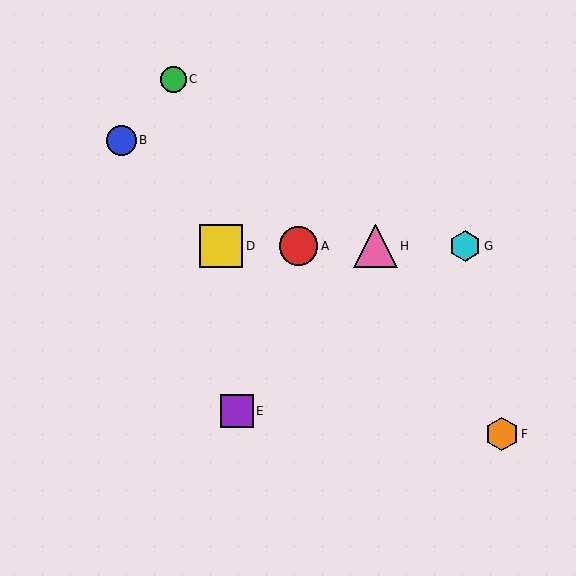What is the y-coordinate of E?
Object E is at y≈411.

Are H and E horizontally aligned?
No, H is at y≈246 and E is at y≈411.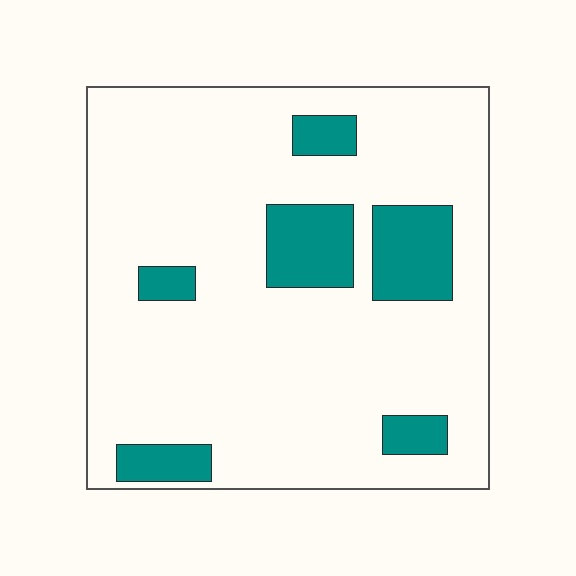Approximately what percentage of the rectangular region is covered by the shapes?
Approximately 15%.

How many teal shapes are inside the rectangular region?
6.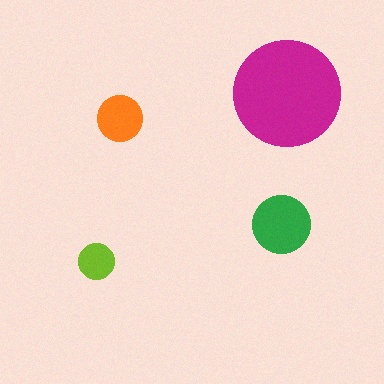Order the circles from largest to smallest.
the magenta one, the green one, the orange one, the lime one.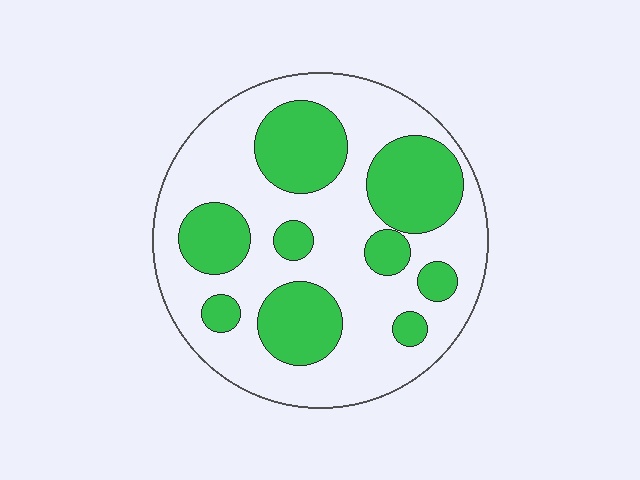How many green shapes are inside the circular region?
9.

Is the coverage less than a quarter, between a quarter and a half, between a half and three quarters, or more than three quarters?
Between a quarter and a half.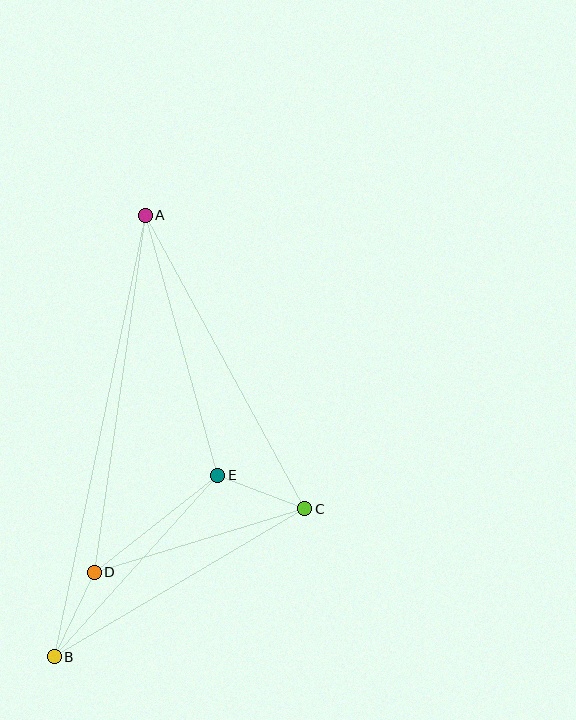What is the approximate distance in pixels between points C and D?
The distance between C and D is approximately 220 pixels.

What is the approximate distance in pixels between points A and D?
The distance between A and D is approximately 361 pixels.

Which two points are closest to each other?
Points C and E are closest to each other.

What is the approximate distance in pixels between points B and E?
The distance between B and E is approximately 244 pixels.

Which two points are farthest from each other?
Points A and B are farthest from each other.